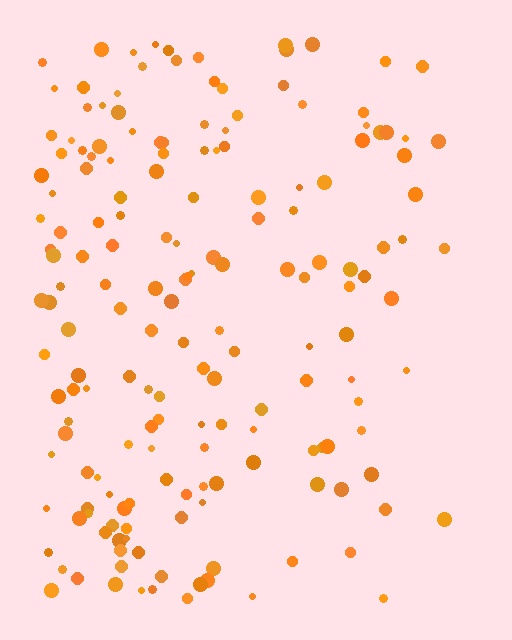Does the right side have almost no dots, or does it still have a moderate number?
Still a moderate number, just noticeably fewer than the left.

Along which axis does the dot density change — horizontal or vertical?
Horizontal.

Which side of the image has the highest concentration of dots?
The left.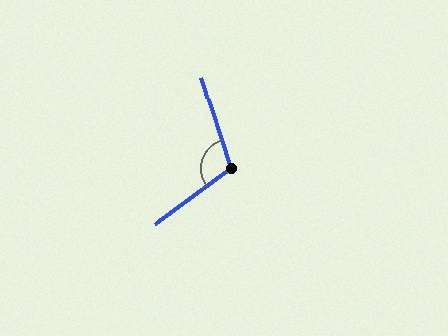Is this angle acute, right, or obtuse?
It is obtuse.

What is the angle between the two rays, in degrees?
Approximately 109 degrees.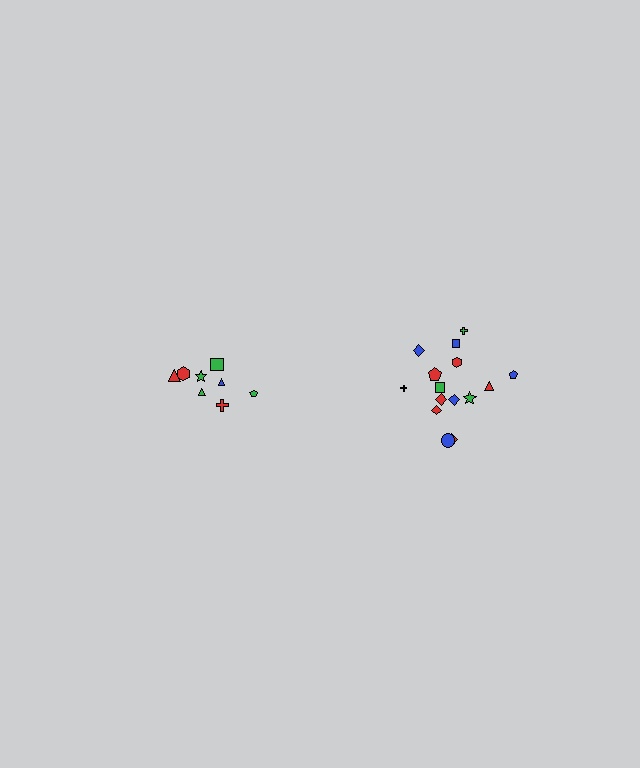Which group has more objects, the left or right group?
The right group.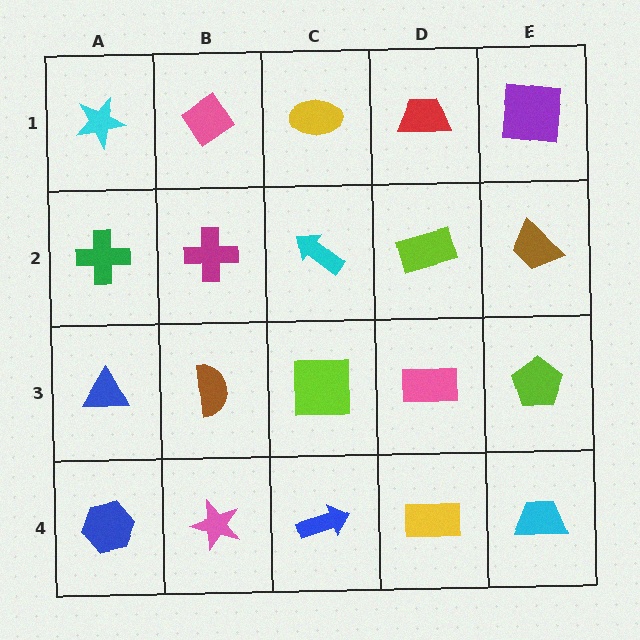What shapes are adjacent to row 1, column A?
A green cross (row 2, column A), a pink diamond (row 1, column B).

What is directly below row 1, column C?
A cyan arrow.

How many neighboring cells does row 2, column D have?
4.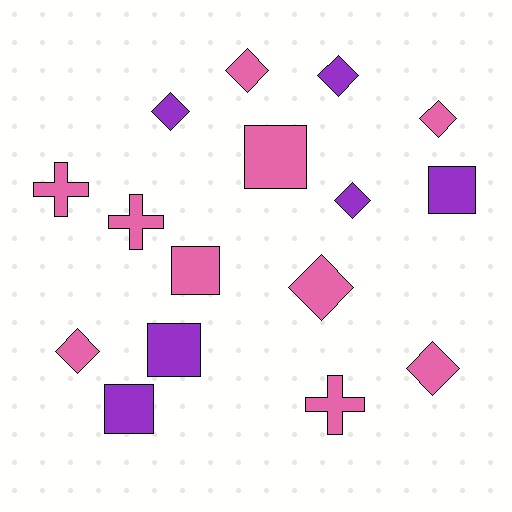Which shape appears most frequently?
Diamond, with 8 objects.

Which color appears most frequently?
Pink, with 10 objects.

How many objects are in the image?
There are 16 objects.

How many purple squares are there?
There are 3 purple squares.